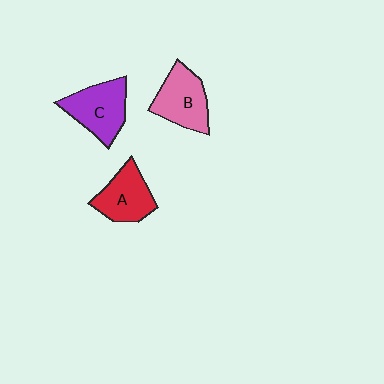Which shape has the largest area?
Shape C (purple).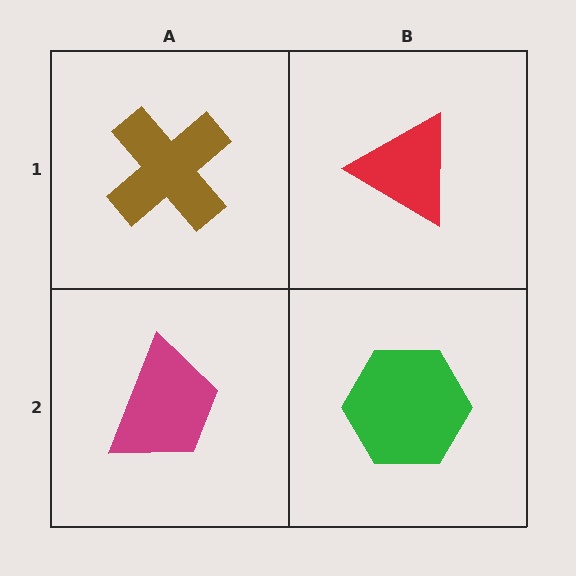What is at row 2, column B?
A green hexagon.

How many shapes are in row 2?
2 shapes.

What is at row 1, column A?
A brown cross.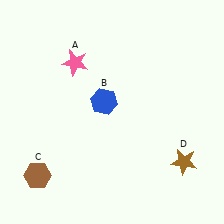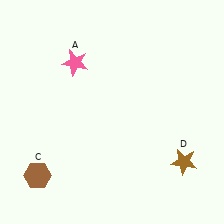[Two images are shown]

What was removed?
The blue hexagon (B) was removed in Image 2.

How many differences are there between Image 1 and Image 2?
There is 1 difference between the two images.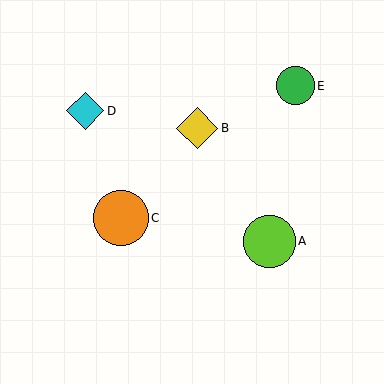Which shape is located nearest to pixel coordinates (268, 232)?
The lime circle (labeled A) at (269, 241) is nearest to that location.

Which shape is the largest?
The orange circle (labeled C) is the largest.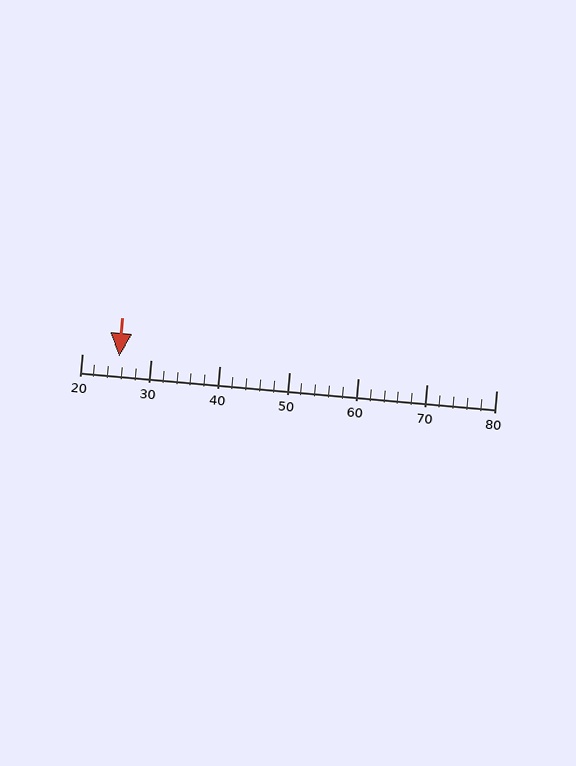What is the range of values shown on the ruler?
The ruler shows values from 20 to 80.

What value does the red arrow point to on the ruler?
The red arrow points to approximately 25.